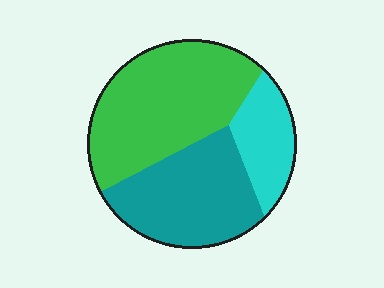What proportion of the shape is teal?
Teal takes up about three eighths (3/8) of the shape.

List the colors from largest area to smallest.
From largest to smallest: green, teal, cyan.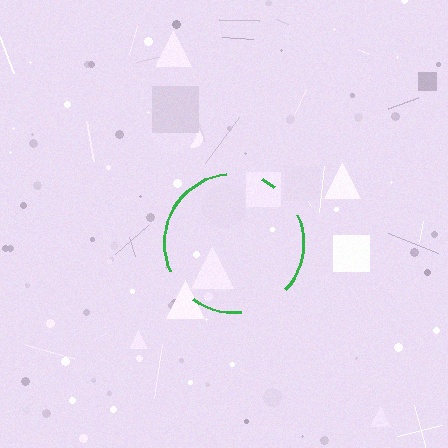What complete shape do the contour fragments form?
The contour fragments form a circle.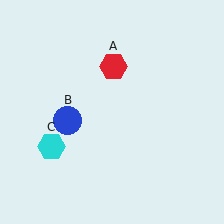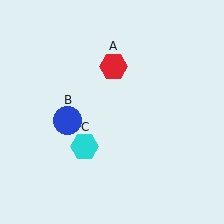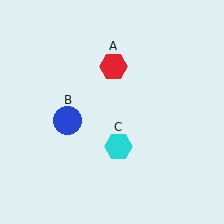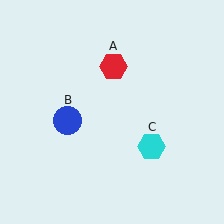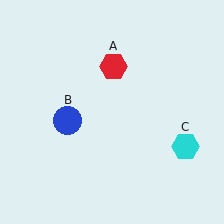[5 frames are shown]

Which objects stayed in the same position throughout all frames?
Red hexagon (object A) and blue circle (object B) remained stationary.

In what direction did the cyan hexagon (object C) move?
The cyan hexagon (object C) moved right.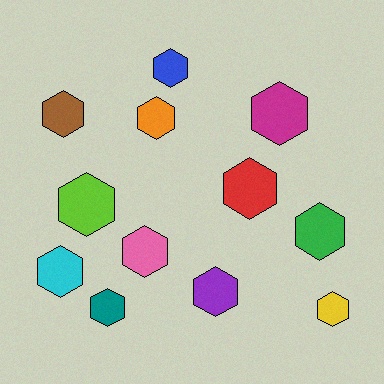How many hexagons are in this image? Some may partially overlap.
There are 12 hexagons.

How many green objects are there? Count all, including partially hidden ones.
There is 1 green object.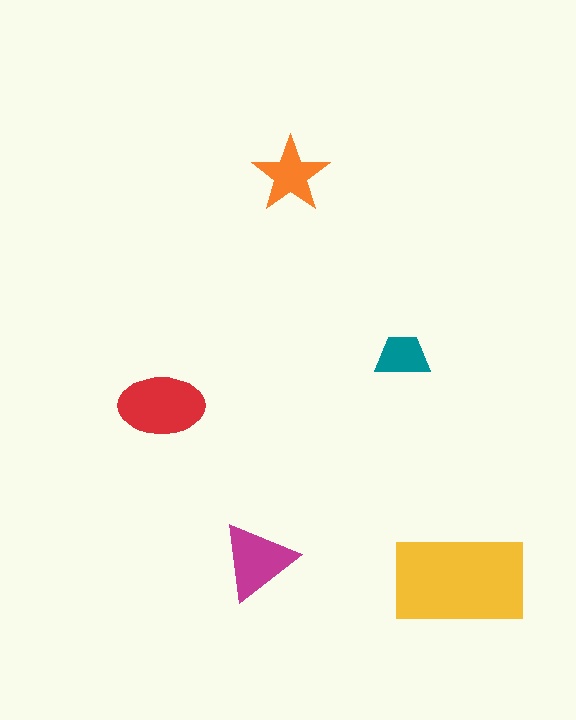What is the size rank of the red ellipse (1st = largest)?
2nd.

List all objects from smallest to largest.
The teal trapezoid, the orange star, the magenta triangle, the red ellipse, the yellow rectangle.